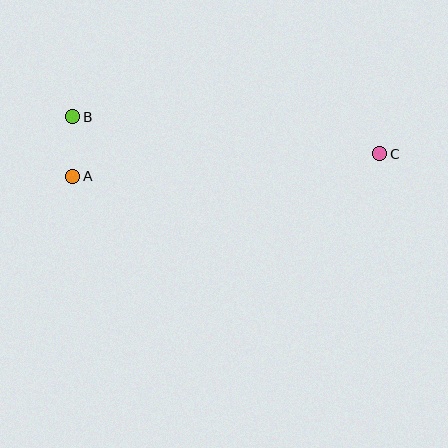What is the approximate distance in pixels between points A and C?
The distance between A and C is approximately 308 pixels.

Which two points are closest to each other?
Points A and B are closest to each other.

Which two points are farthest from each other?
Points B and C are farthest from each other.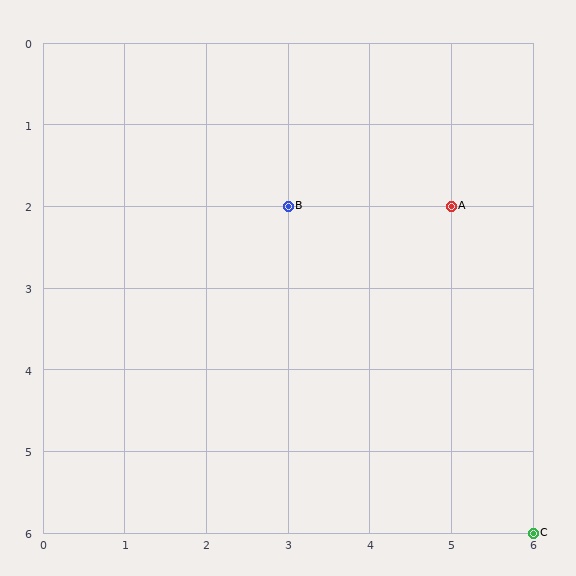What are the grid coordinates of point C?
Point C is at grid coordinates (6, 6).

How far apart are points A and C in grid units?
Points A and C are 1 column and 4 rows apart (about 4.1 grid units diagonally).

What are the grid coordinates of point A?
Point A is at grid coordinates (5, 2).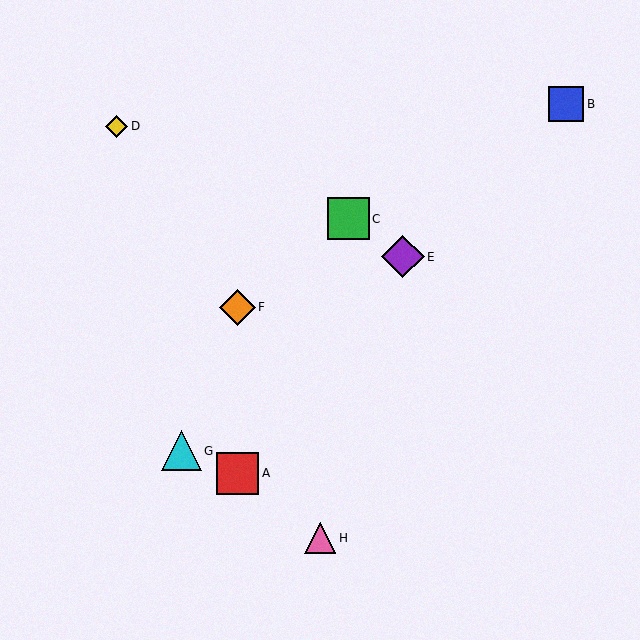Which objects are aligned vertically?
Objects A, F are aligned vertically.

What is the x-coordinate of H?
Object H is at x≈320.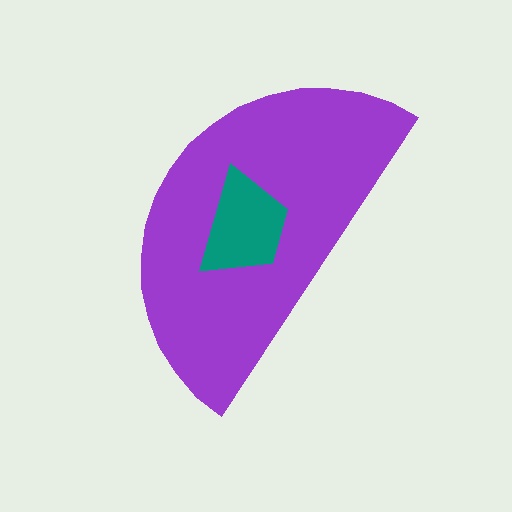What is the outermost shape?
The purple semicircle.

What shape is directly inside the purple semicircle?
The teal trapezoid.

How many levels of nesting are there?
2.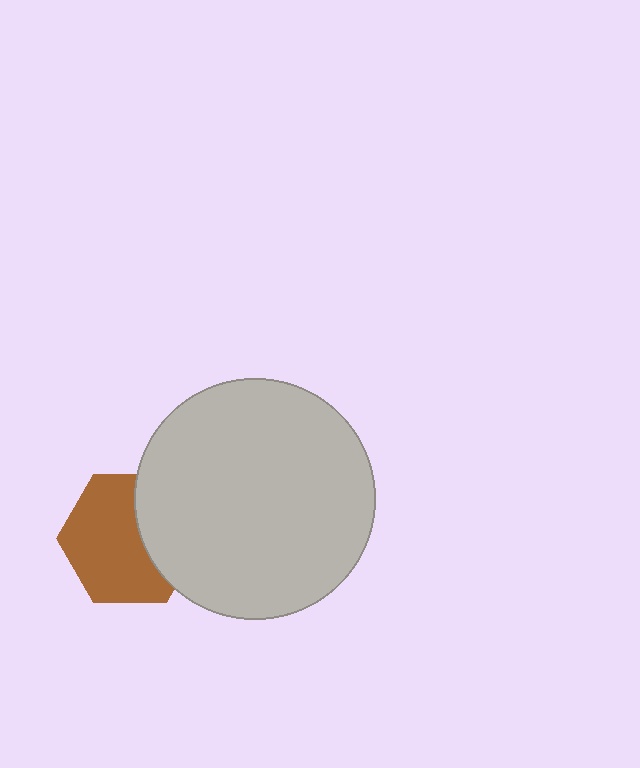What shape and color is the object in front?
The object in front is a light gray circle.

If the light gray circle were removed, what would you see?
You would see the complete brown hexagon.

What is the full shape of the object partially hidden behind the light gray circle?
The partially hidden object is a brown hexagon.